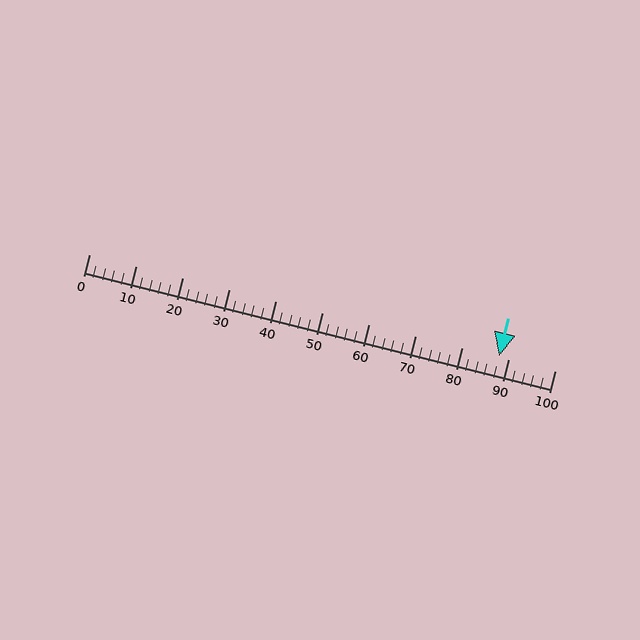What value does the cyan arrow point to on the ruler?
The cyan arrow points to approximately 88.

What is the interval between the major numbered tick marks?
The major tick marks are spaced 10 units apart.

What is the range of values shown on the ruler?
The ruler shows values from 0 to 100.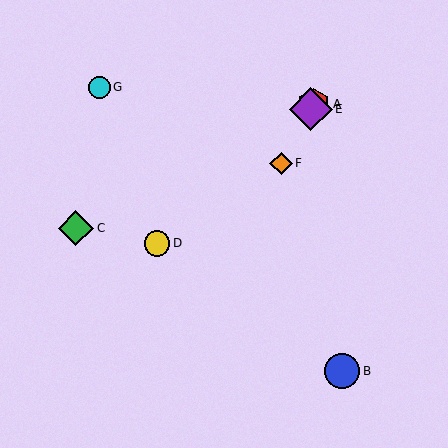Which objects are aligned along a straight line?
Objects A, E, F are aligned along a straight line.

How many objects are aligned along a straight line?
3 objects (A, E, F) are aligned along a straight line.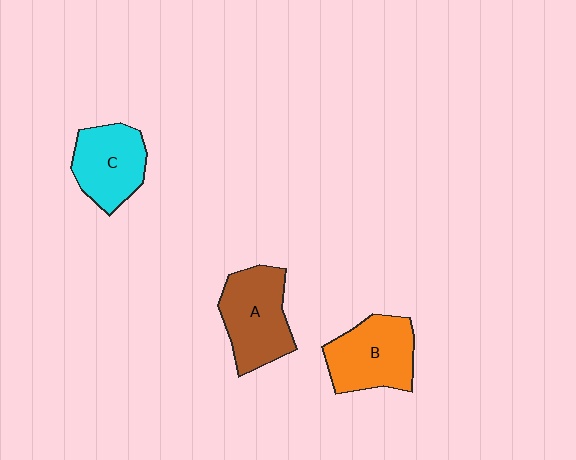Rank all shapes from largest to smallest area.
From largest to smallest: A (brown), B (orange), C (cyan).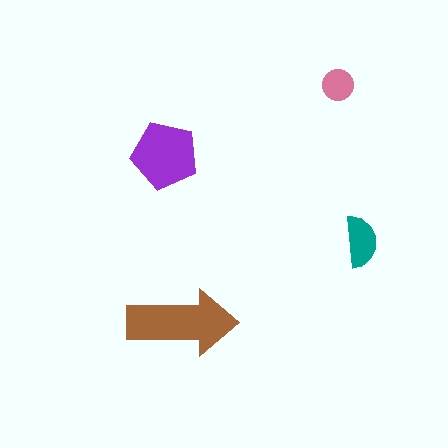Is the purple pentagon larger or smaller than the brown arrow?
Smaller.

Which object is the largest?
The brown arrow.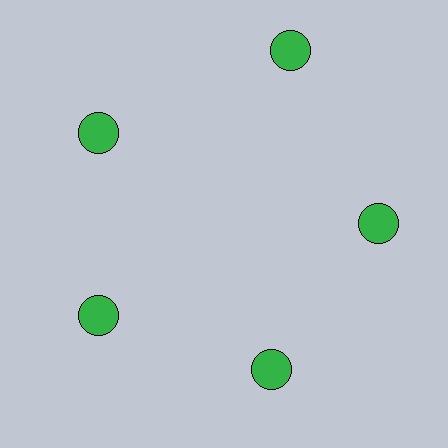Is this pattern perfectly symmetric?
No. The 5 green circles are arranged in a ring, but one element near the 1 o'clock position is pushed outward from the center, breaking the 5-fold rotational symmetry.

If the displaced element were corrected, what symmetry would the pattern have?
It would have 5-fold rotational symmetry — the pattern would map onto itself every 72 degrees.